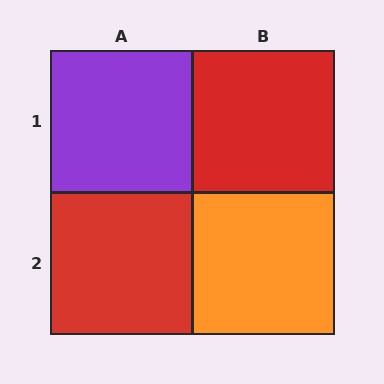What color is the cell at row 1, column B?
Red.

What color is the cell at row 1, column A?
Purple.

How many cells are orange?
1 cell is orange.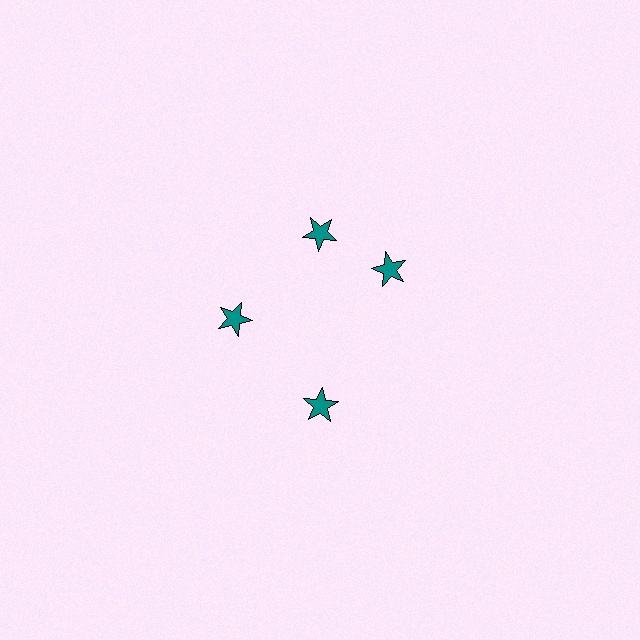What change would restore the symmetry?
The symmetry would be restored by rotating it back into even spacing with its neighbors so that all 4 stars sit at equal angles and equal distance from the center.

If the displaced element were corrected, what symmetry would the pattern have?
It would have 4-fold rotational symmetry — the pattern would map onto itself every 90 degrees.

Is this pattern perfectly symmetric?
No. The 4 teal stars are arranged in a ring, but one element near the 3 o'clock position is rotated out of alignment along the ring, breaking the 4-fold rotational symmetry.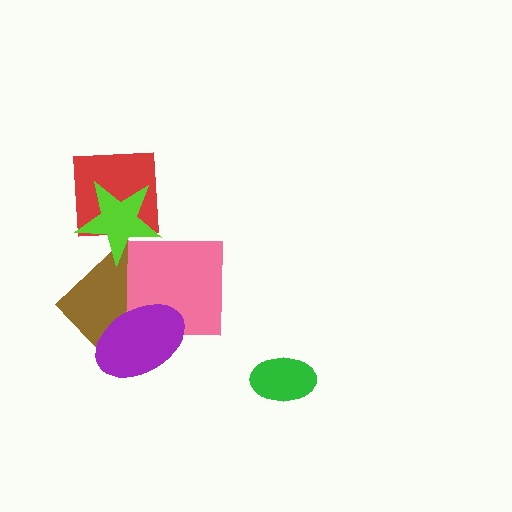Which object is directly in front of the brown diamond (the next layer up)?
The pink square is directly in front of the brown diamond.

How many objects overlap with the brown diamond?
2 objects overlap with the brown diamond.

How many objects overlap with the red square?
1 object overlaps with the red square.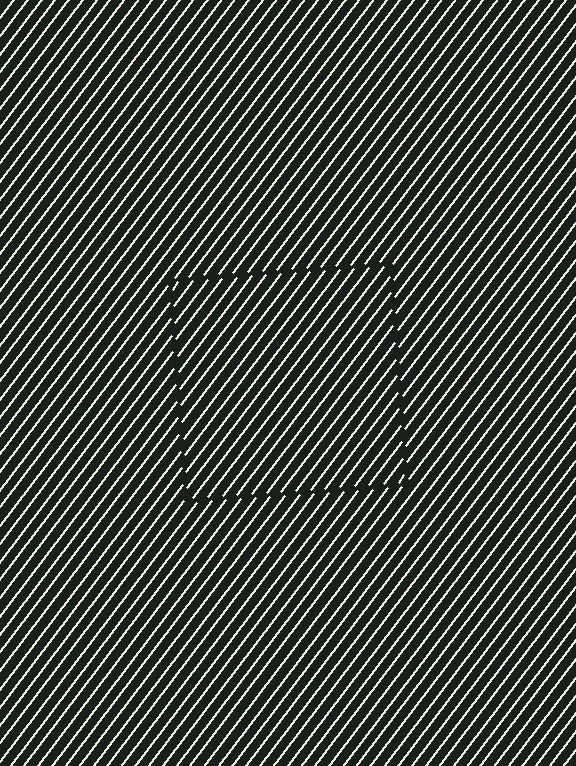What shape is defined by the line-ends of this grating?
An illusory square. The interior of the shape contains the same grating, shifted by half a period — the contour is defined by the phase discontinuity where line-ends from the inner and outer gratings abut.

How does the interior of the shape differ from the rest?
The interior of the shape contains the same grating, shifted by half a period — the contour is defined by the phase discontinuity where line-ends from the inner and outer gratings abut.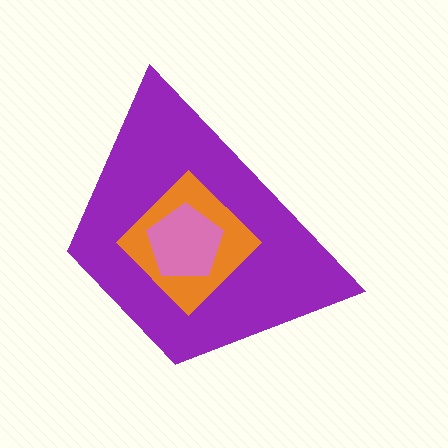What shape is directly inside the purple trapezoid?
The orange diamond.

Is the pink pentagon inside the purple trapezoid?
Yes.